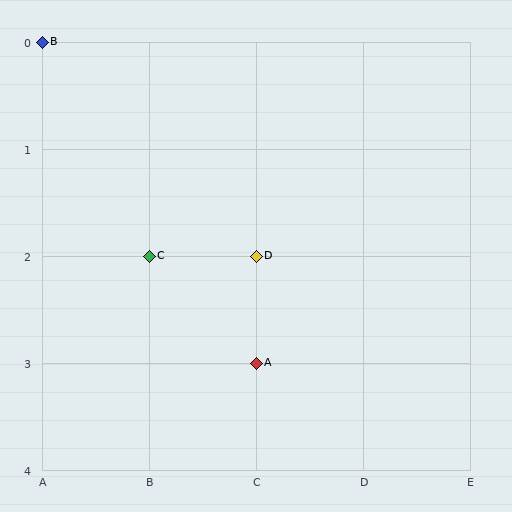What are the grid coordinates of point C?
Point C is at grid coordinates (B, 2).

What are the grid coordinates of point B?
Point B is at grid coordinates (A, 0).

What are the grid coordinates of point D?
Point D is at grid coordinates (C, 2).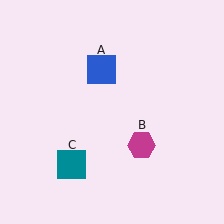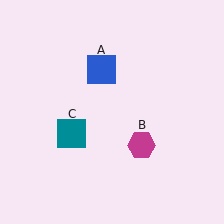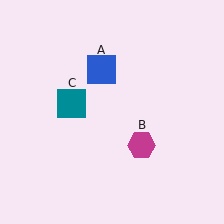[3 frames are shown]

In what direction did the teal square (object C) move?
The teal square (object C) moved up.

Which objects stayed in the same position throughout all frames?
Blue square (object A) and magenta hexagon (object B) remained stationary.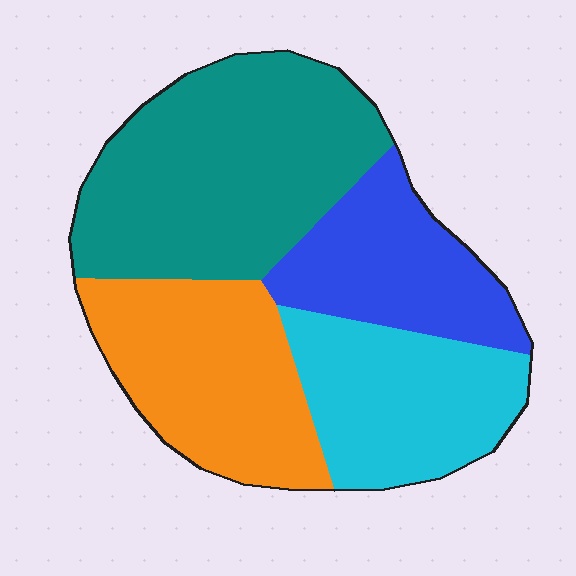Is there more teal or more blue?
Teal.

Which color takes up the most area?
Teal, at roughly 35%.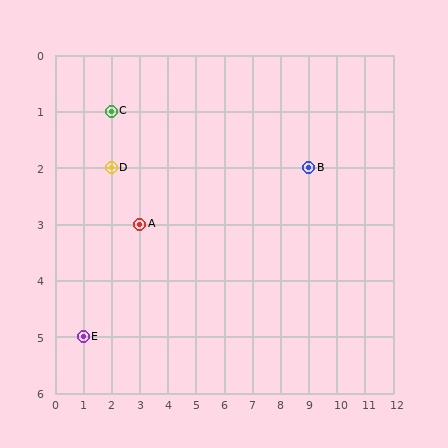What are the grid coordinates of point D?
Point D is at grid coordinates (2, 2).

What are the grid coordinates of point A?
Point A is at grid coordinates (3, 3).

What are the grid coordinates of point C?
Point C is at grid coordinates (2, 1).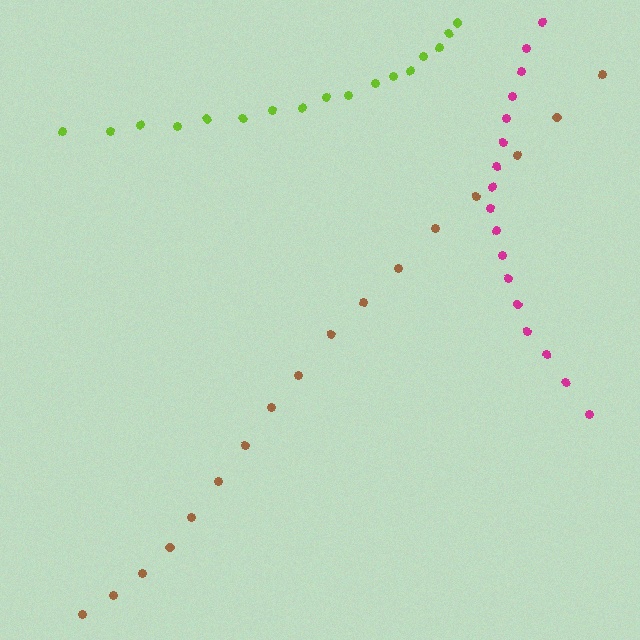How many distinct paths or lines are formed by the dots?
There are 3 distinct paths.